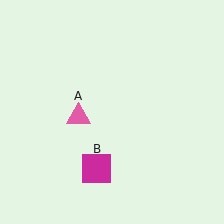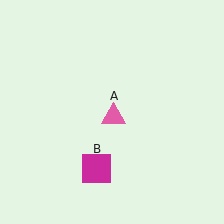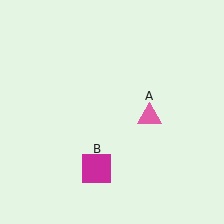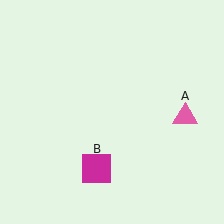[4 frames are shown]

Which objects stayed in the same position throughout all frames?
Magenta square (object B) remained stationary.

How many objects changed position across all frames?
1 object changed position: pink triangle (object A).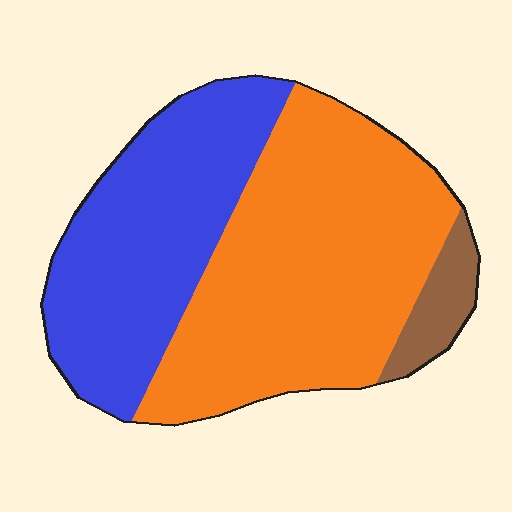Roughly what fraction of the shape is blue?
Blue takes up about three eighths (3/8) of the shape.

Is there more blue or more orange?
Orange.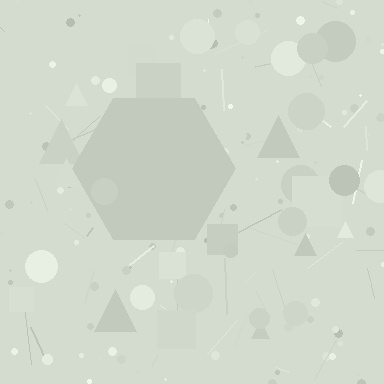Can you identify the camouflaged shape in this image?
The camouflaged shape is a hexagon.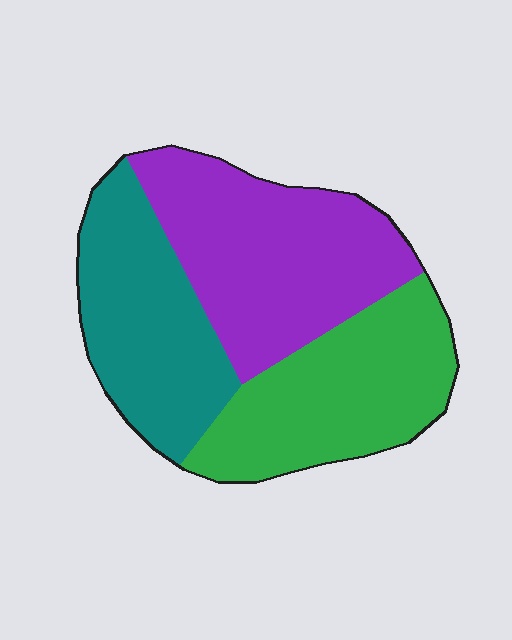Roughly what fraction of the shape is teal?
Teal covers roughly 30% of the shape.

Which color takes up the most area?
Purple, at roughly 40%.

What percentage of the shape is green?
Green takes up about one third (1/3) of the shape.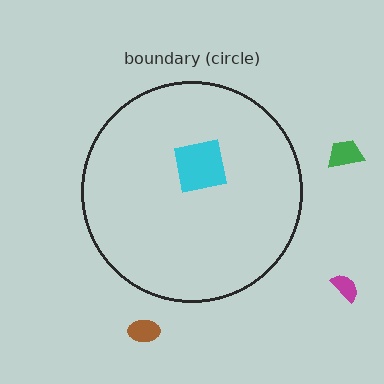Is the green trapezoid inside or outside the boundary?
Outside.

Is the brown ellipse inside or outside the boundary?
Outside.